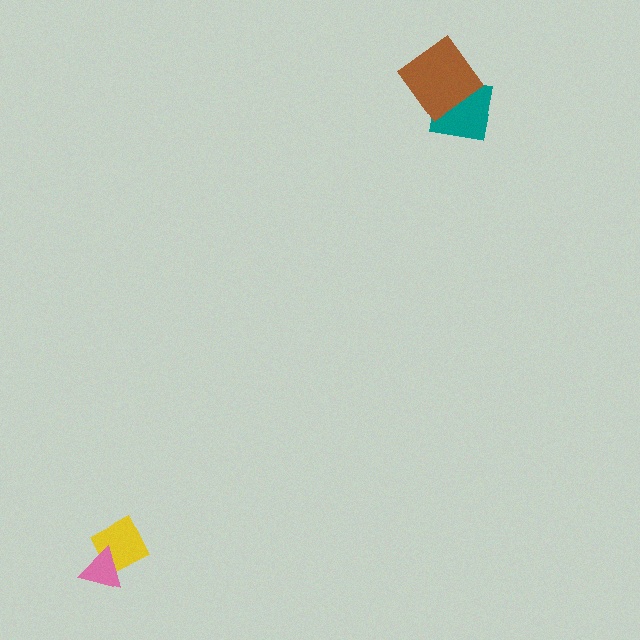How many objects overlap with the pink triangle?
1 object overlaps with the pink triangle.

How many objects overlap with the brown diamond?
1 object overlaps with the brown diamond.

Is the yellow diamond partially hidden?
Yes, it is partially covered by another shape.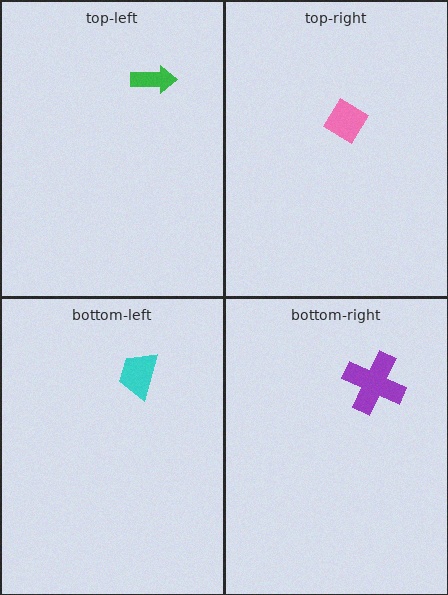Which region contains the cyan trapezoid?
The bottom-left region.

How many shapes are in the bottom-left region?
1.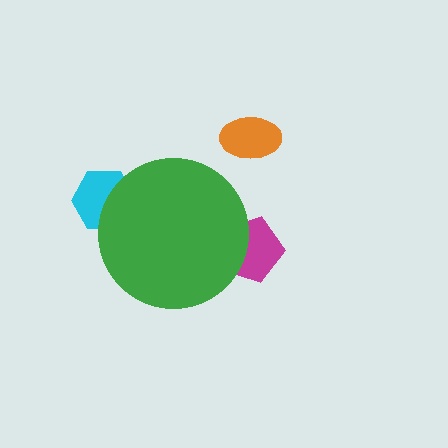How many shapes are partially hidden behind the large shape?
2 shapes are partially hidden.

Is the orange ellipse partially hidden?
No, the orange ellipse is fully visible.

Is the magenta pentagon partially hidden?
Yes, the magenta pentagon is partially hidden behind the green circle.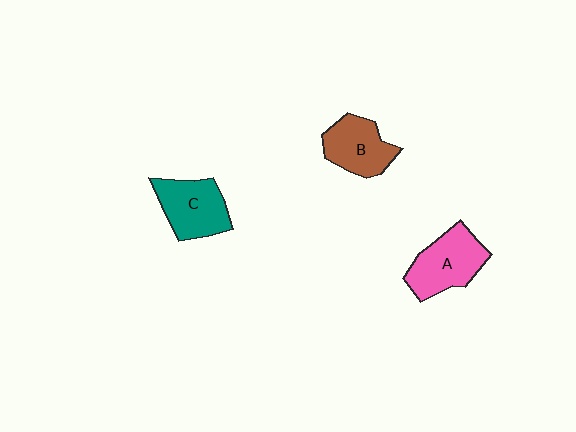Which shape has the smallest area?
Shape B (brown).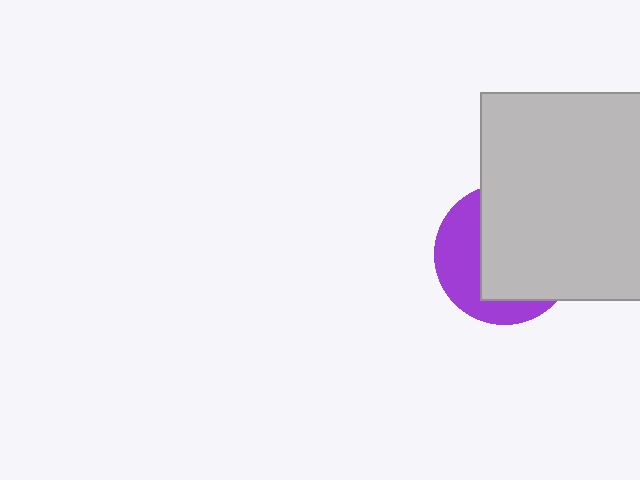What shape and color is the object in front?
The object in front is a light gray rectangle.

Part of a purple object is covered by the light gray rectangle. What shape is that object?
It is a circle.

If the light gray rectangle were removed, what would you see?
You would see the complete purple circle.